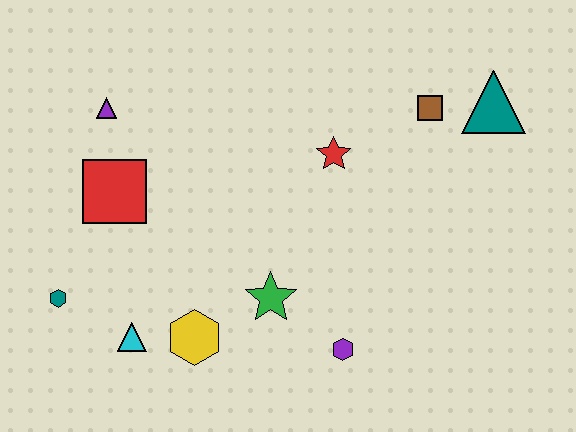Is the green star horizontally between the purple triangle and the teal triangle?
Yes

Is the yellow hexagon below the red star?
Yes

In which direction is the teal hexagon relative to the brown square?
The teal hexagon is to the left of the brown square.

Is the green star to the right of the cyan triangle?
Yes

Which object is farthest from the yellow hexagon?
The teal triangle is farthest from the yellow hexagon.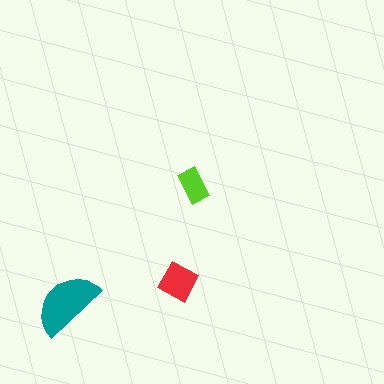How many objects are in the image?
There are 3 objects in the image.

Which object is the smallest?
The lime rectangle.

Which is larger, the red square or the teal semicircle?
The teal semicircle.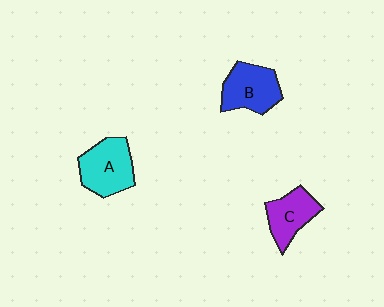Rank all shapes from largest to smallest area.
From largest to smallest: A (cyan), B (blue), C (purple).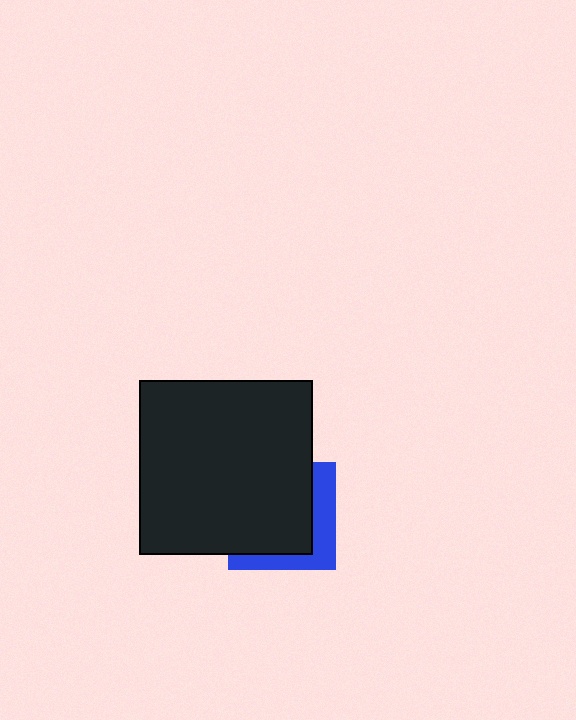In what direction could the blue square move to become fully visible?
The blue square could move toward the lower-right. That would shift it out from behind the black square entirely.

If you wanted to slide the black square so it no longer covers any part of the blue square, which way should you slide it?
Slide it toward the upper-left — that is the most direct way to separate the two shapes.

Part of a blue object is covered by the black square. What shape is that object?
It is a square.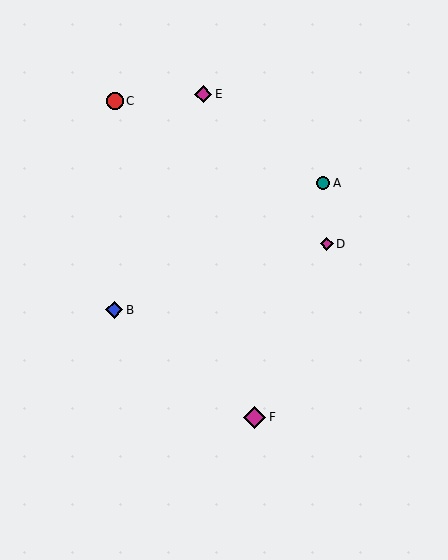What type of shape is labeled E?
Shape E is a magenta diamond.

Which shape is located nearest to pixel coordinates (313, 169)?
The teal circle (labeled A) at (323, 183) is nearest to that location.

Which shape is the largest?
The magenta diamond (labeled F) is the largest.